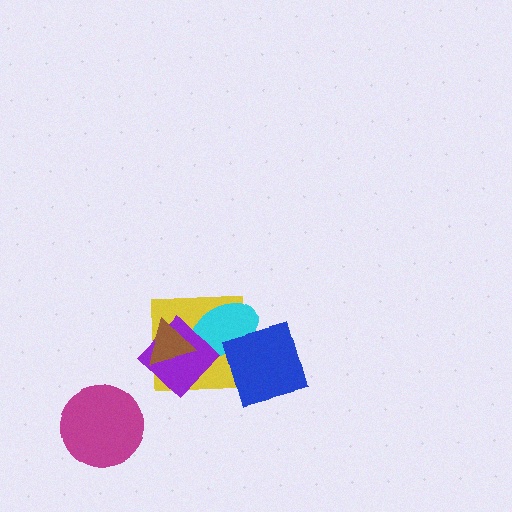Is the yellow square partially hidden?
Yes, it is partially covered by another shape.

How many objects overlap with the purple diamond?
3 objects overlap with the purple diamond.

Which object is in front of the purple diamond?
The brown triangle is in front of the purple diamond.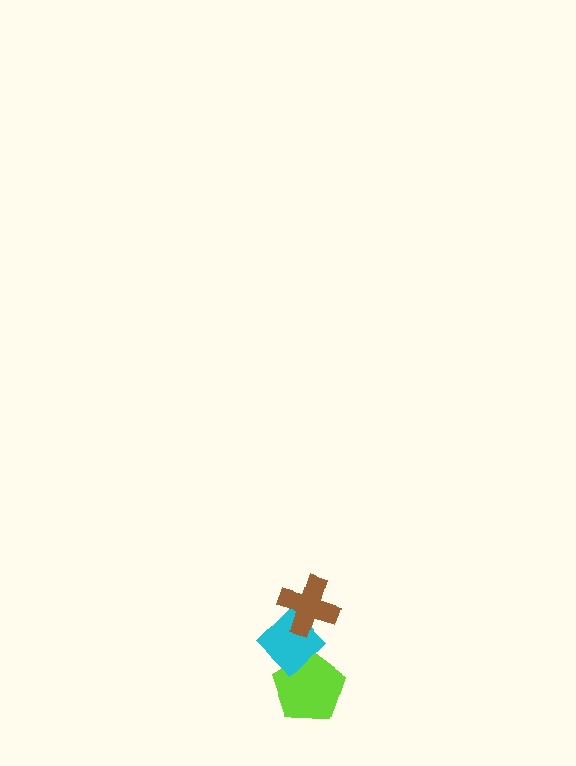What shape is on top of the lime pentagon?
The cyan diamond is on top of the lime pentagon.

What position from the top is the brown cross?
The brown cross is 1st from the top.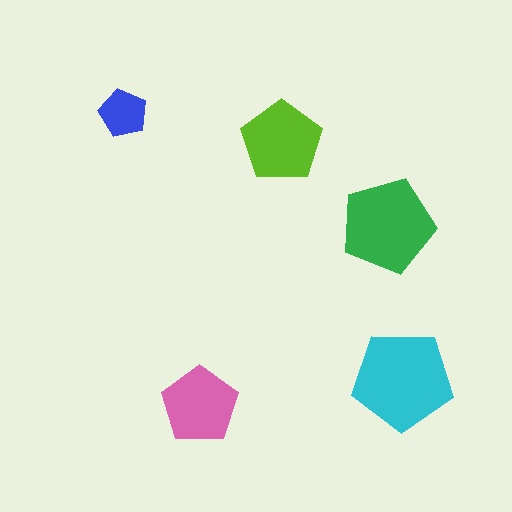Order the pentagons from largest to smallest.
the cyan one, the green one, the lime one, the pink one, the blue one.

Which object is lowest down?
The pink pentagon is bottommost.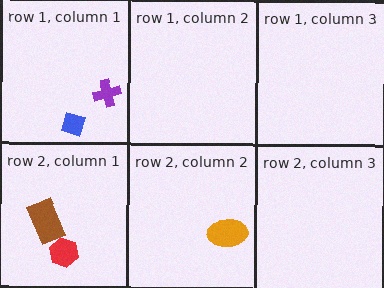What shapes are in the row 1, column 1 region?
The purple cross, the blue diamond.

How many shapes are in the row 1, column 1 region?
2.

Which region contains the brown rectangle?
The row 2, column 1 region.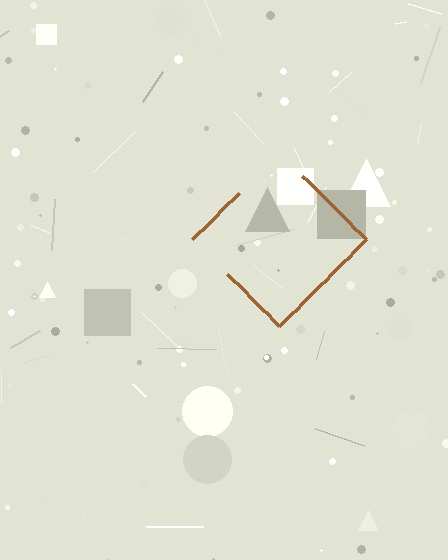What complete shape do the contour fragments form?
The contour fragments form a diamond.